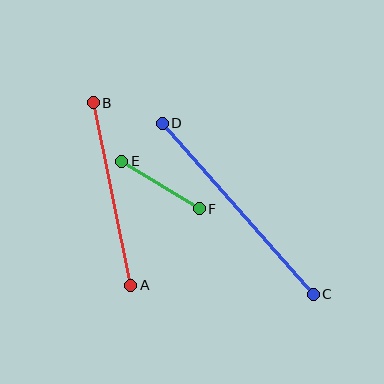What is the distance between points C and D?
The distance is approximately 228 pixels.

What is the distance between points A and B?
The distance is approximately 186 pixels.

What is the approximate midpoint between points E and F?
The midpoint is at approximately (160, 185) pixels.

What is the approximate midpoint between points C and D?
The midpoint is at approximately (238, 209) pixels.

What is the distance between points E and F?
The distance is approximately 91 pixels.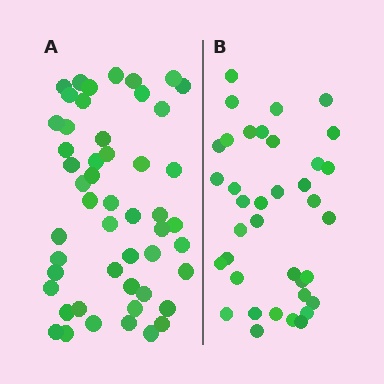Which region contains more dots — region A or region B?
Region A (the left region) has more dots.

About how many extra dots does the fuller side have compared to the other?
Region A has approximately 15 more dots than region B.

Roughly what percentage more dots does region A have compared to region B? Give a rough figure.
About 35% more.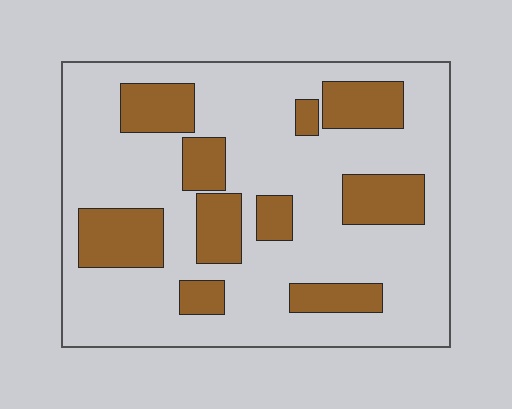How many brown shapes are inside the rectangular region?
10.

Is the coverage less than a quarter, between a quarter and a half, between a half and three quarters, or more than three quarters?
Between a quarter and a half.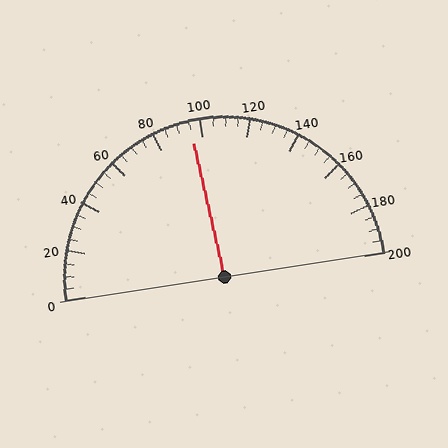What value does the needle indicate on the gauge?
The needle indicates approximately 95.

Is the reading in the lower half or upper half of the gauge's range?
The reading is in the lower half of the range (0 to 200).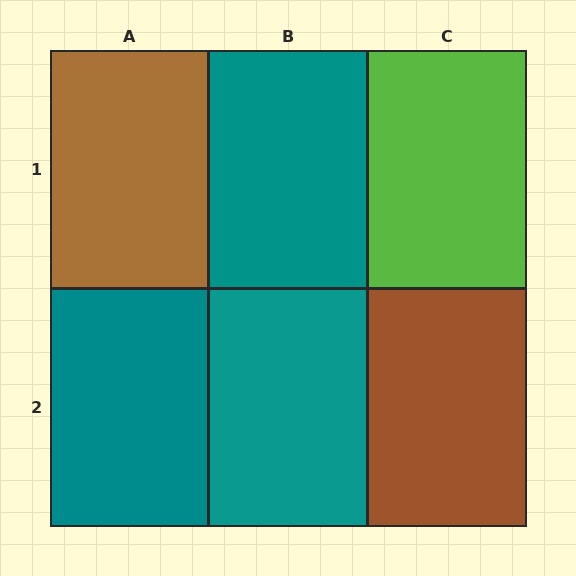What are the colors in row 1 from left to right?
Brown, teal, lime.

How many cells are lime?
1 cell is lime.